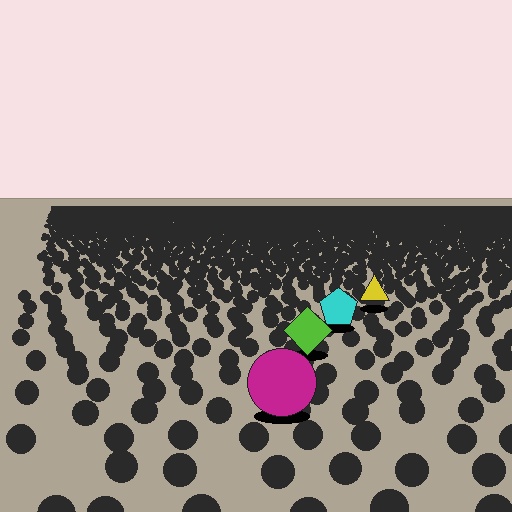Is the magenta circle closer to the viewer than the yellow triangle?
Yes. The magenta circle is closer — you can tell from the texture gradient: the ground texture is coarser near it.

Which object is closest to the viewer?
The magenta circle is closest. The texture marks near it are larger and more spread out.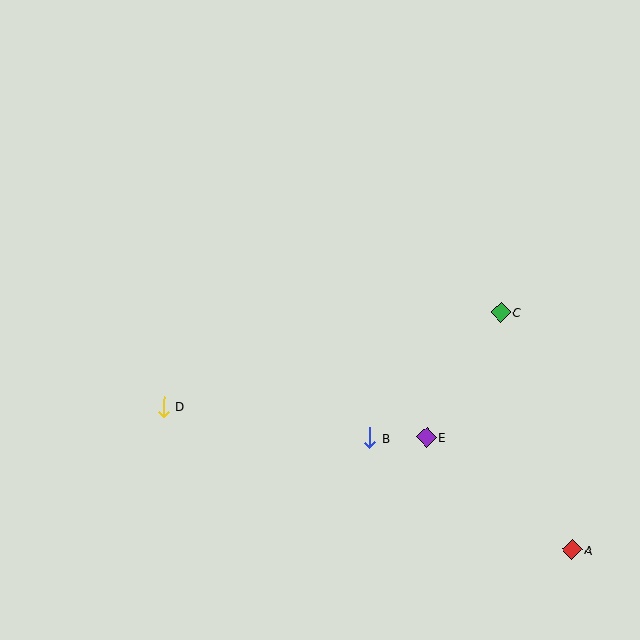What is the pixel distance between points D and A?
The distance between D and A is 433 pixels.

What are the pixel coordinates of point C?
Point C is at (501, 313).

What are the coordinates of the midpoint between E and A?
The midpoint between E and A is at (499, 493).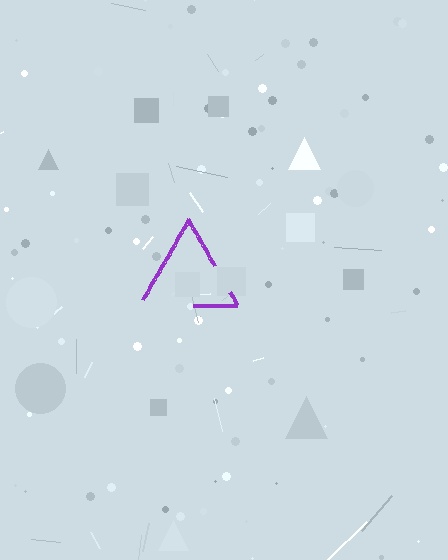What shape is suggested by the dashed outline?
The dashed outline suggests a triangle.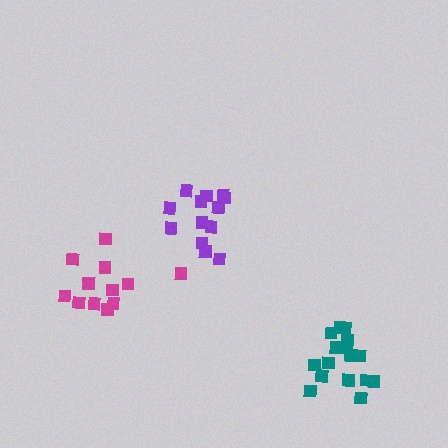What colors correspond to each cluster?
The clusters are colored: purple, teal, magenta.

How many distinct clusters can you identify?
There are 3 distinct clusters.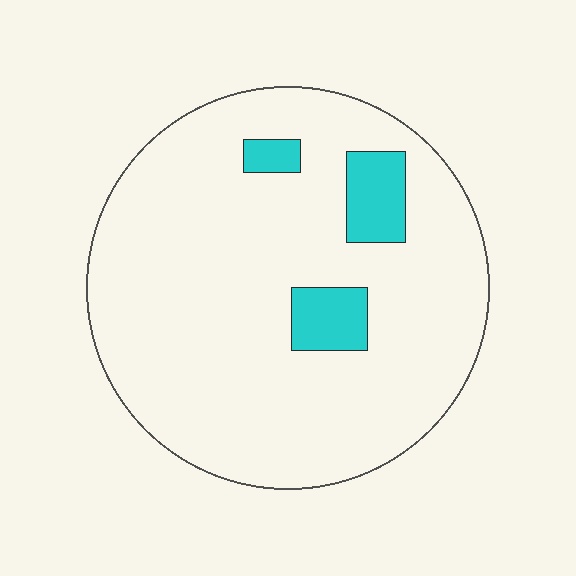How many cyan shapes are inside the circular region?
3.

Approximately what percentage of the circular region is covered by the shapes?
Approximately 10%.